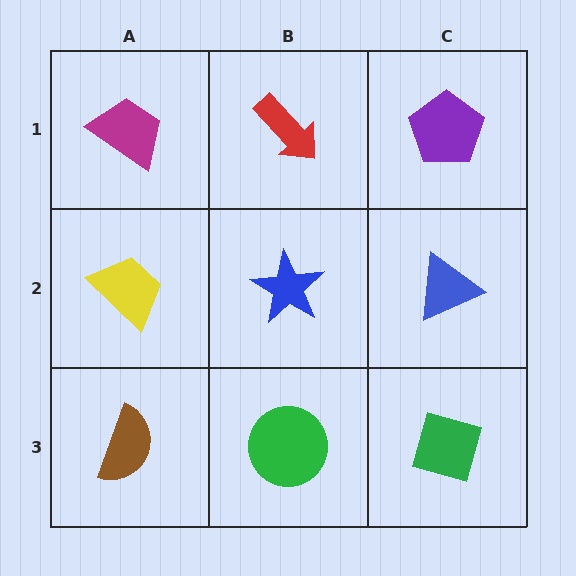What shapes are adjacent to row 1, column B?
A blue star (row 2, column B), a magenta trapezoid (row 1, column A), a purple pentagon (row 1, column C).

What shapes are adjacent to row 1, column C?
A blue triangle (row 2, column C), a red arrow (row 1, column B).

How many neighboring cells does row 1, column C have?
2.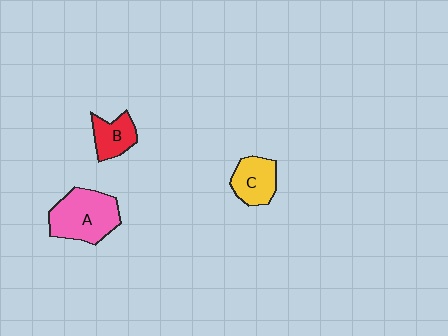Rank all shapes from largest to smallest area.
From largest to smallest: A (pink), C (yellow), B (red).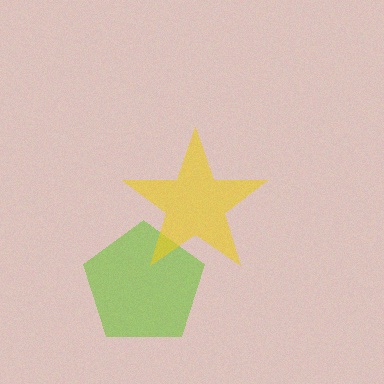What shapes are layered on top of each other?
The layered shapes are: a lime pentagon, a yellow star.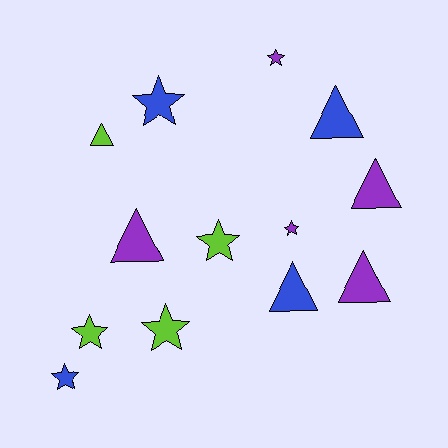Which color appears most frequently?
Purple, with 5 objects.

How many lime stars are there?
There are 3 lime stars.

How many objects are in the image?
There are 13 objects.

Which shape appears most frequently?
Star, with 7 objects.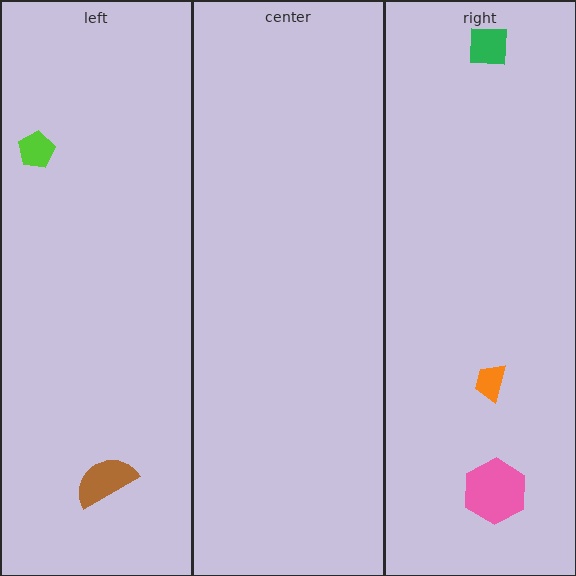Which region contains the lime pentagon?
The left region.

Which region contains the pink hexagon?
The right region.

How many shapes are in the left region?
2.